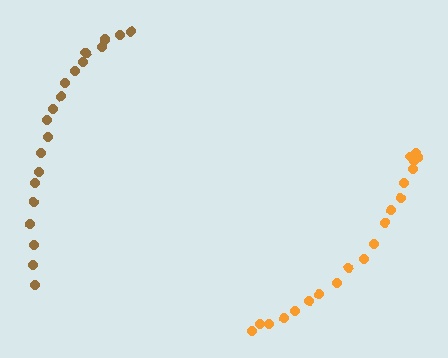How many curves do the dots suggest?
There are 2 distinct paths.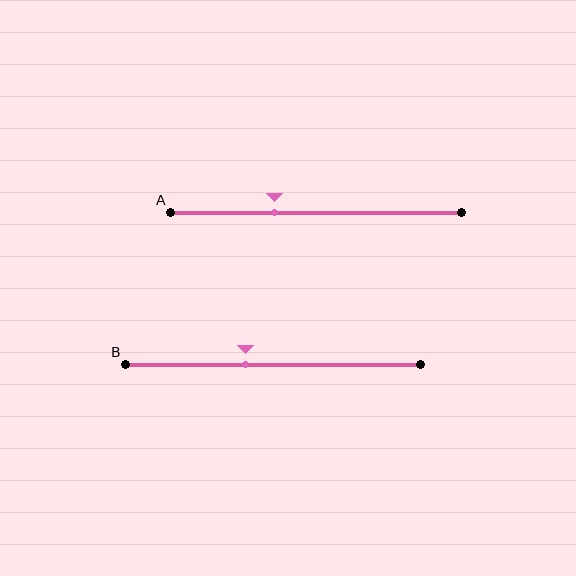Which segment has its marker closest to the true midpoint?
Segment B has its marker closest to the true midpoint.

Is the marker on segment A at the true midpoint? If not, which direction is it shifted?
No, the marker on segment A is shifted to the left by about 14% of the segment length.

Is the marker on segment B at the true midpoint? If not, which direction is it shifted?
No, the marker on segment B is shifted to the left by about 9% of the segment length.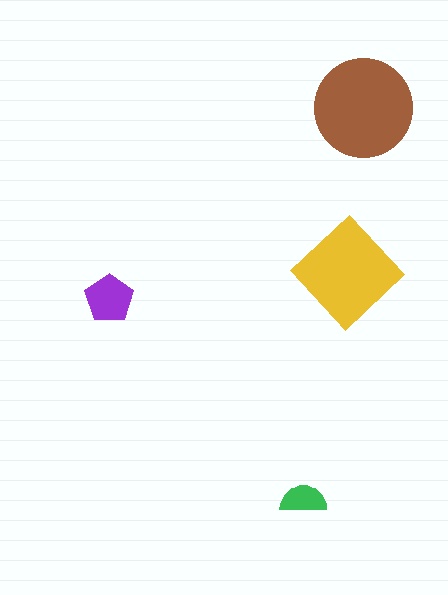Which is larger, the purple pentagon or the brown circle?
The brown circle.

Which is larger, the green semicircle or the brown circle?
The brown circle.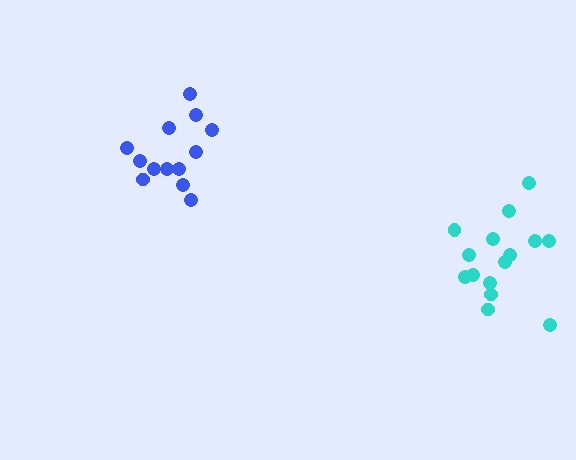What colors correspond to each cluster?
The clusters are colored: blue, cyan.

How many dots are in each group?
Group 1: 13 dots, Group 2: 15 dots (28 total).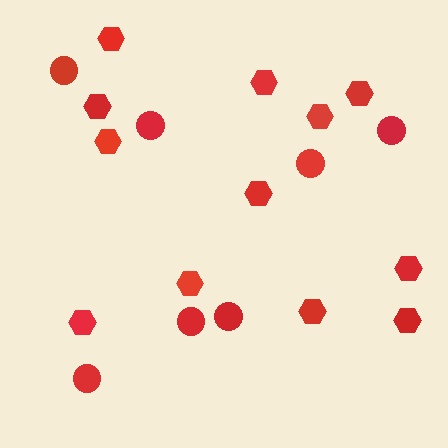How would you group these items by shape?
There are 2 groups: one group of hexagons (12) and one group of circles (7).